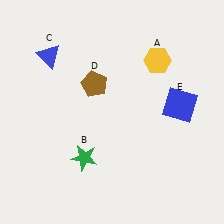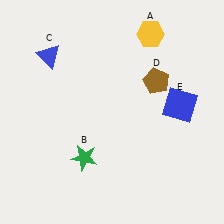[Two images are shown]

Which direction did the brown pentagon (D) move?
The brown pentagon (D) moved right.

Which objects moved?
The objects that moved are: the yellow hexagon (A), the brown pentagon (D).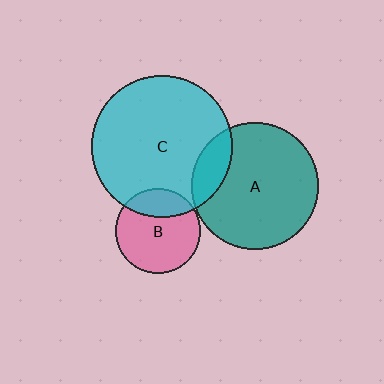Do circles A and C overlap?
Yes.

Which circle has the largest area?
Circle C (cyan).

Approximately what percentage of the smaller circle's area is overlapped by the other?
Approximately 15%.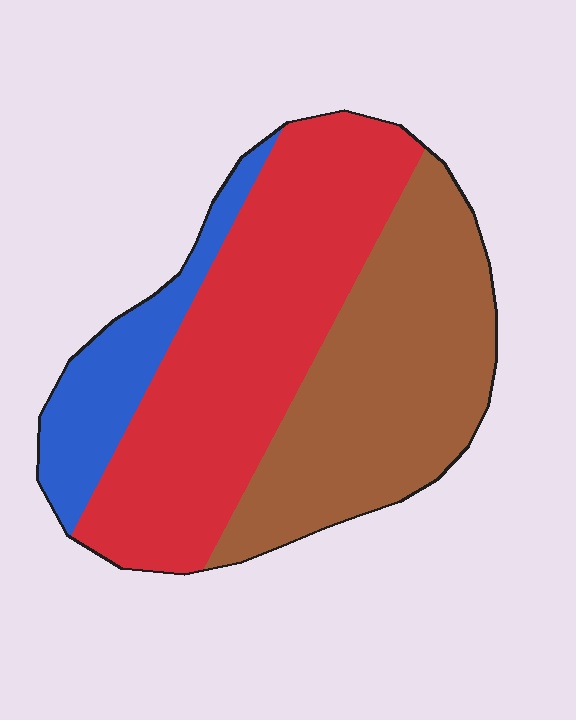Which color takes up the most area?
Red, at roughly 45%.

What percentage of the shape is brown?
Brown takes up about two fifths (2/5) of the shape.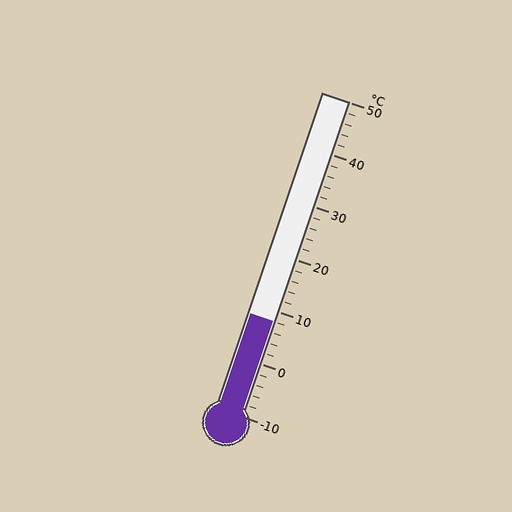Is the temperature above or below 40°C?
The temperature is below 40°C.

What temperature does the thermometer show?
The thermometer shows approximately 8°C.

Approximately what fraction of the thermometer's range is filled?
The thermometer is filled to approximately 30% of its range.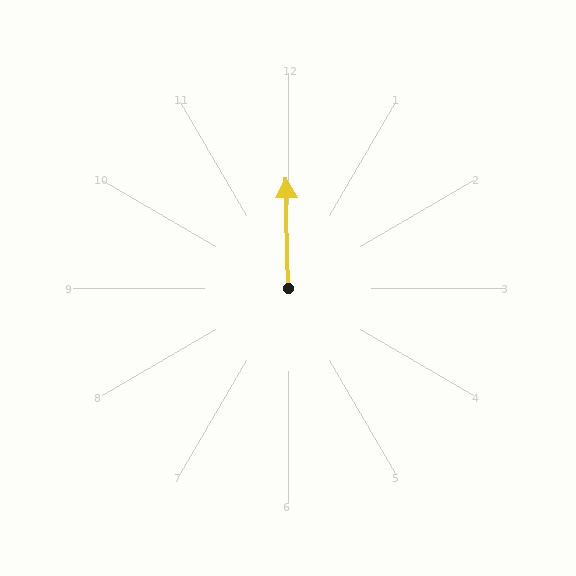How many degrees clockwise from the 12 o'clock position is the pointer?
Approximately 359 degrees.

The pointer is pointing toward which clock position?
Roughly 12 o'clock.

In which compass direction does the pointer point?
North.